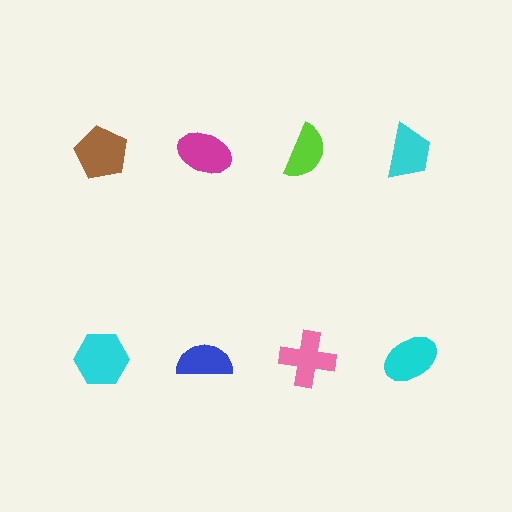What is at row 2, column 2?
A blue semicircle.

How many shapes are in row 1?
4 shapes.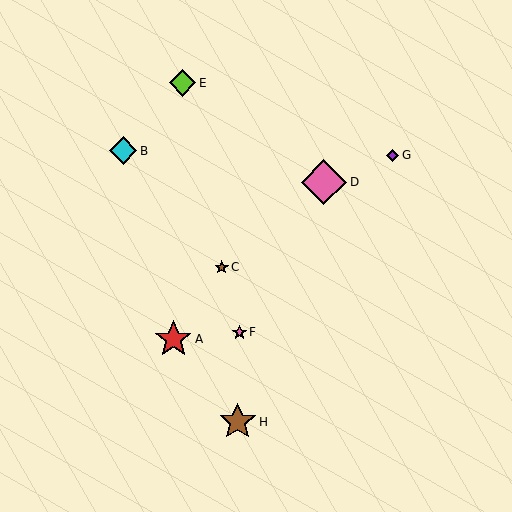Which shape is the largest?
The pink diamond (labeled D) is the largest.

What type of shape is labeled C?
Shape C is a brown star.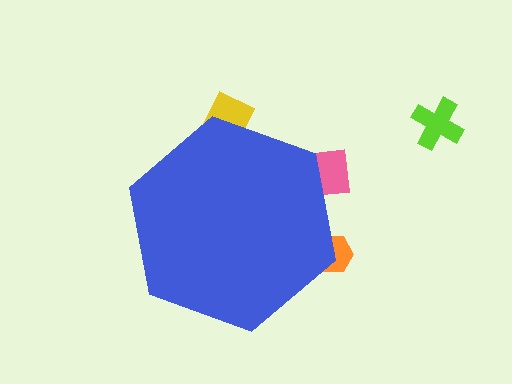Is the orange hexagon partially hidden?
Yes, the orange hexagon is partially hidden behind the blue hexagon.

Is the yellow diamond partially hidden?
Yes, the yellow diamond is partially hidden behind the blue hexagon.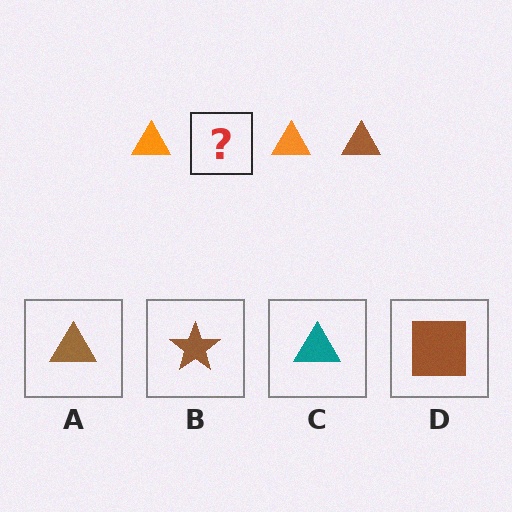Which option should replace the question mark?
Option A.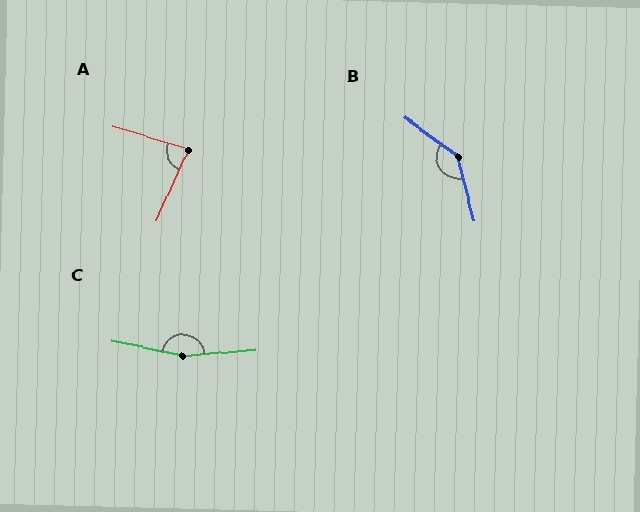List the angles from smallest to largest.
A (83°), B (141°), C (164°).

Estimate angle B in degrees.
Approximately 141 degrees.